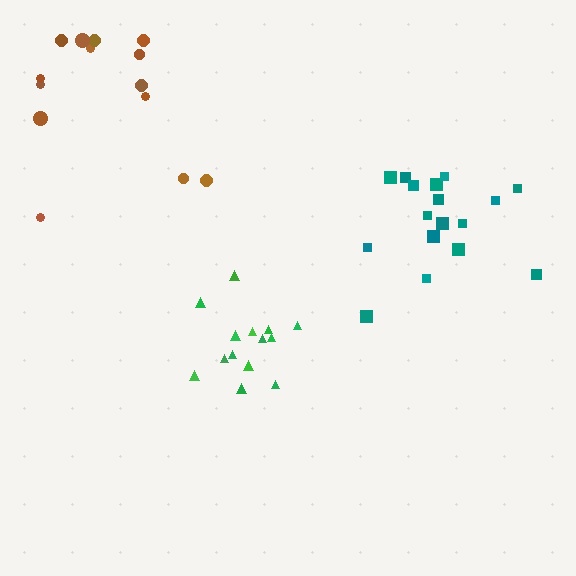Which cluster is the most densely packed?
Green.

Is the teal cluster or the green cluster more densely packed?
Green.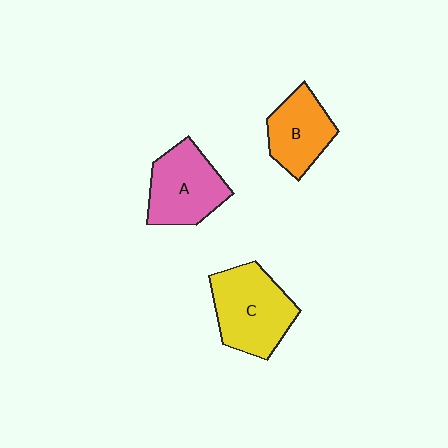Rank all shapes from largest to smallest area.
From largest to smallest: C (yellow), A (pink), B (orange).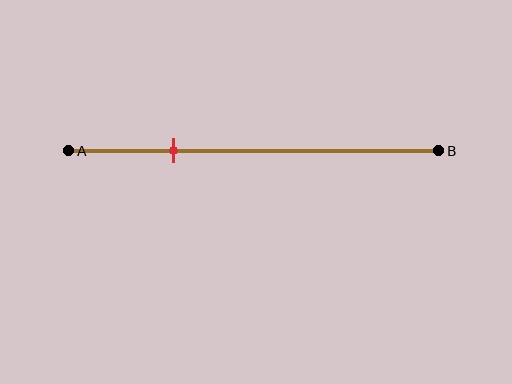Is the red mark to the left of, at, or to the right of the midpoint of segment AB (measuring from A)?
The red mark is to the left of the midpoint of segment AB.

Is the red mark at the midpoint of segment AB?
No, the mark is at about 30% from A, not at the 50% midpoint.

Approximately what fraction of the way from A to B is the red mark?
The red mark is approximately 30% of the way from A to B.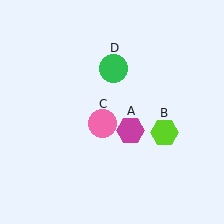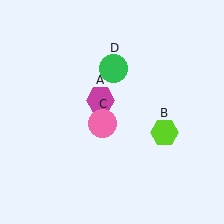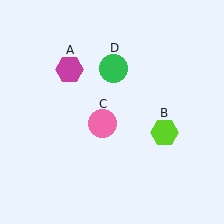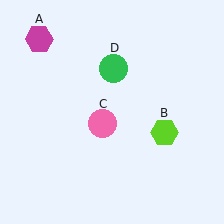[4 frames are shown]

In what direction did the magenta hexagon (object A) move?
The magenta hexagon (object A) moved up and to the left.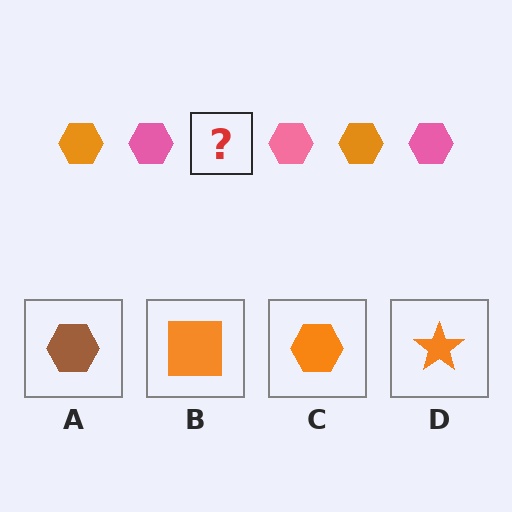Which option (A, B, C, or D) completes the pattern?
C.